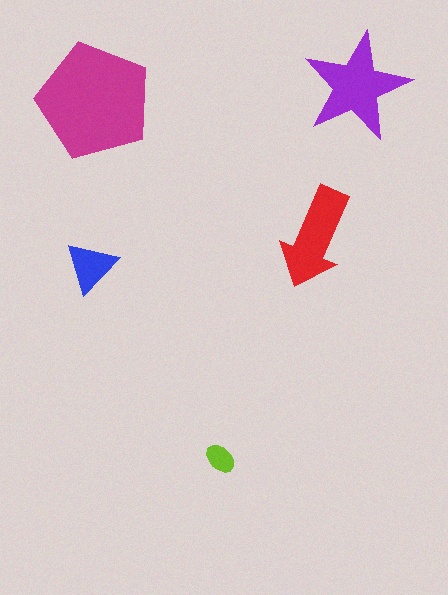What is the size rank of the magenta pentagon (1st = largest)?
1st.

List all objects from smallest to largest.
The lime ellipse, the blue triangle, the red arrow, the purple star, the magenta pentagon.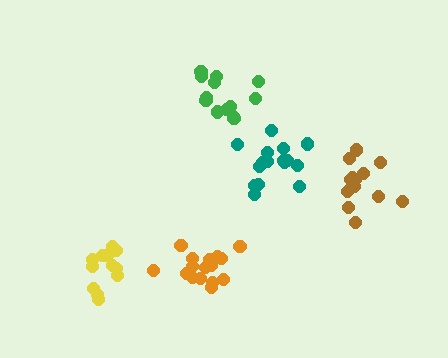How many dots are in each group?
Group 1: 14 dots, Group 2: 13 dots, Group 3: 16 dots, Group 4: 16 dots, Group 5: 12 dots (71 total).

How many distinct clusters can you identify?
There are 5 distinct clusters.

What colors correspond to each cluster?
The clusters are colored: brown, green, orange, teal, yellow.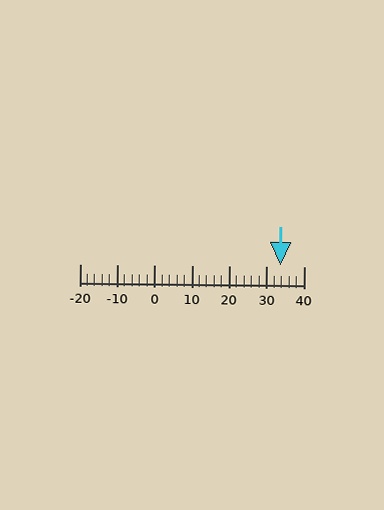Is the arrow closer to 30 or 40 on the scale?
The arrow is closer to 30.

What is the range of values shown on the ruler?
The ruler shows values from -20 to 40.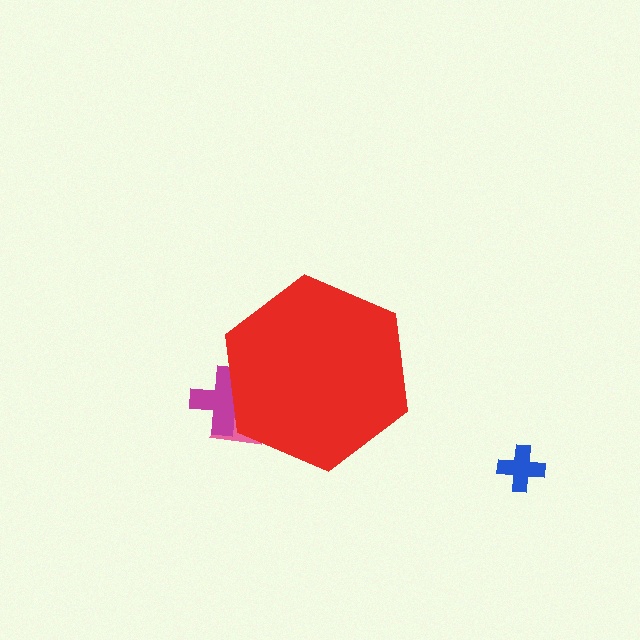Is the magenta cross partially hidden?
Yes, the magenta cross is partially hidden behind the red hexagon.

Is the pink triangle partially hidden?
Yes, the pink triangle is partially hidden behind the red hexagon.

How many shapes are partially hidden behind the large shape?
2 shapes are partially hidden.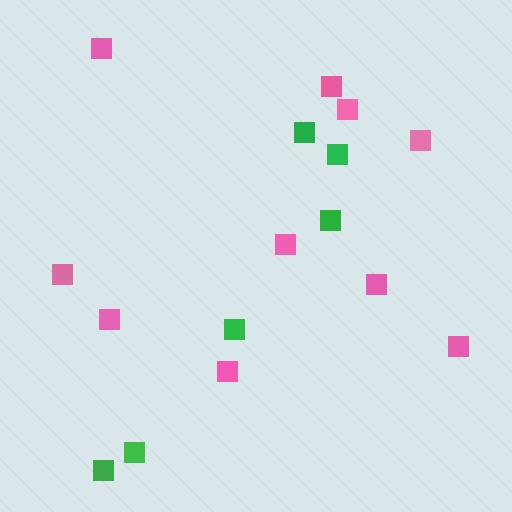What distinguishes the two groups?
There are 2 groups: one group of green squares (6) and one group of pink squares (10).